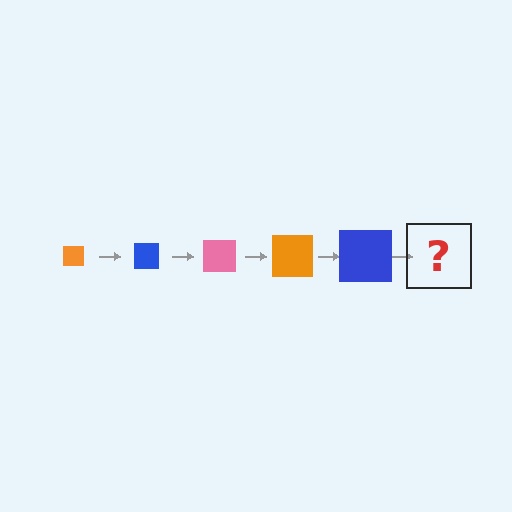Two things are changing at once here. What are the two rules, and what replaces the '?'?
The two rules are that the square grows larger each step and the color cycles through orange, blue, and pink. The '?' should be a pink square, larger than the previous one.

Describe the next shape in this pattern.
It should be a pink square, larger than the previous one.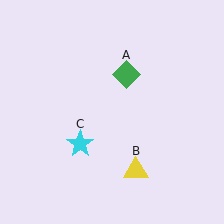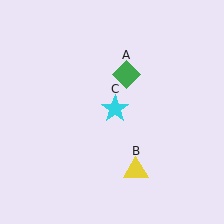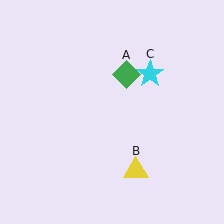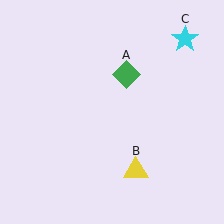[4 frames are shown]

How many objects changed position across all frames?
1 object changed position: cyan star (object C).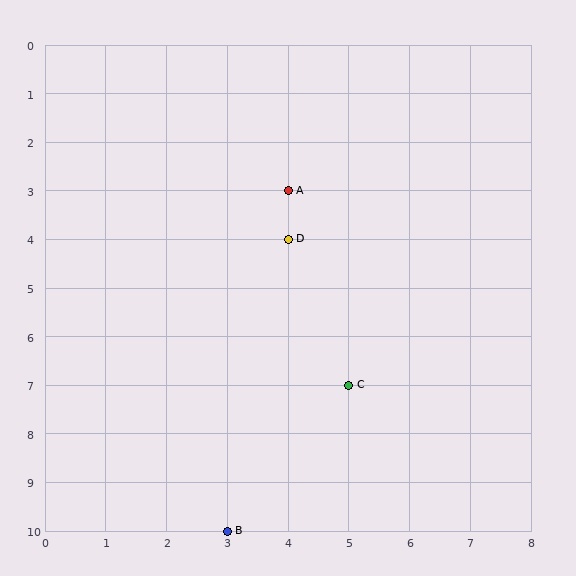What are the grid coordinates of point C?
Point C is at grid coordinates (5, 7).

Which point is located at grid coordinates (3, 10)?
Point B is at (3, 10).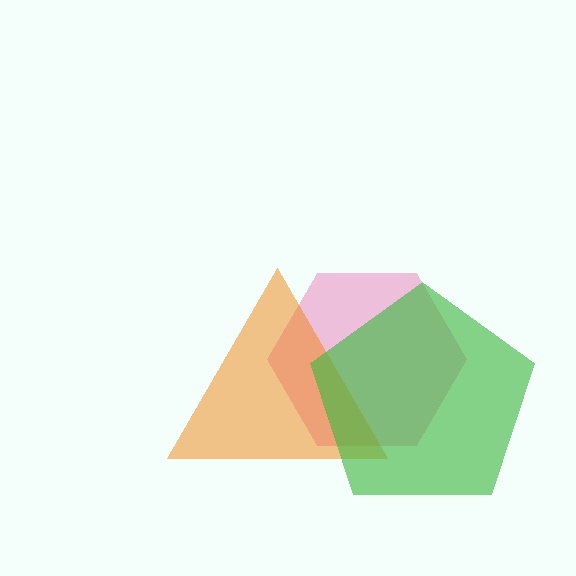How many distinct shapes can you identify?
There are 3 distinct shapes: a pink hexagon, an orange triangle, a green pentagon.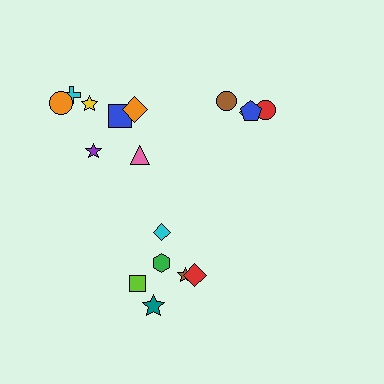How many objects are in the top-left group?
There are 8 objects.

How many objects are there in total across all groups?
There are 18 objects.